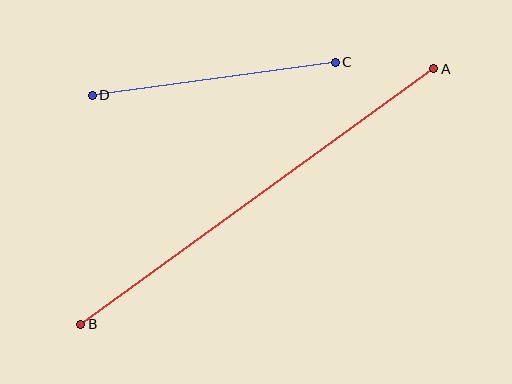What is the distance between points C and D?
The distance is approximately 245 pixels.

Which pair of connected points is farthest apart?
Points A and B are farthest apart.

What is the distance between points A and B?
The distance is approximately 436 pixels.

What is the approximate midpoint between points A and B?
The midpoint is at approximately (257, 197) pixels.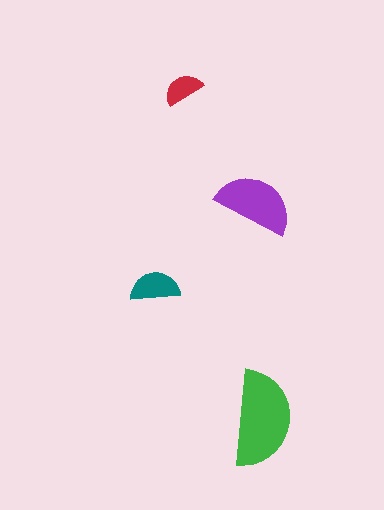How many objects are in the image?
There are 4 objects in the image.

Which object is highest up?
The red semicircle is topmost.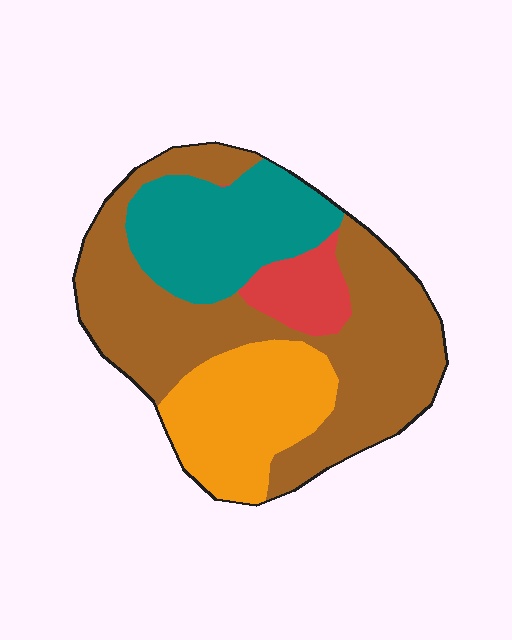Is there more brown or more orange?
Brown.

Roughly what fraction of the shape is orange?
Orange takes up about one fifth (1/5) of the shape.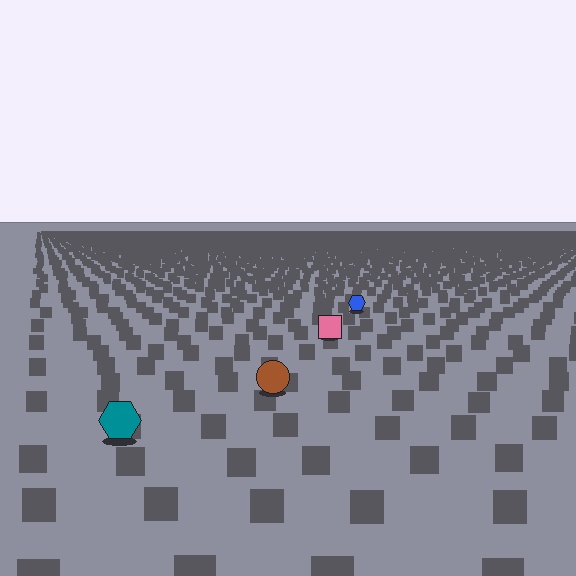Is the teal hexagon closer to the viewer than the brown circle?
Yes. The teal hexagon is closer — you can tell from the texture gradient: the ground texture is coarser near it.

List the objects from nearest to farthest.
From nearest to farthest: the teal hexagon, the brown circle, the pink square, the blue hexagon.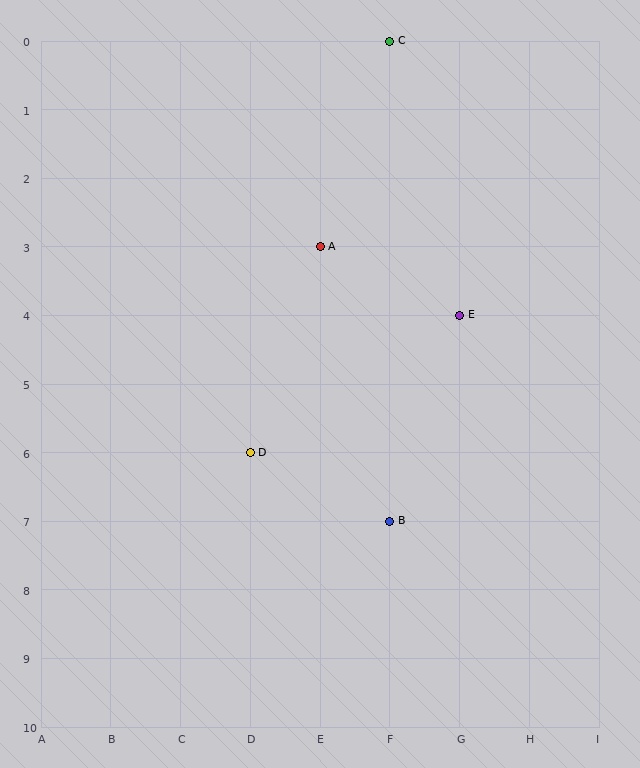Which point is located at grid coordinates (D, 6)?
Point D is at (D, 6).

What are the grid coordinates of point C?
Point C is at grid coordinates (F, 0).